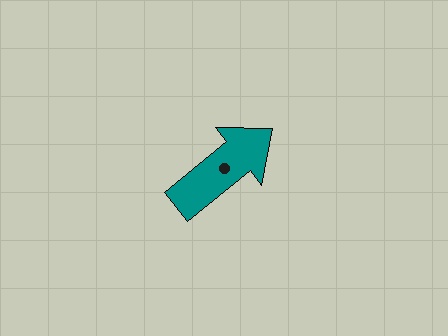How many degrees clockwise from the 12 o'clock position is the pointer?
Approximately 51 degrees.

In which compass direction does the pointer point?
Northeast.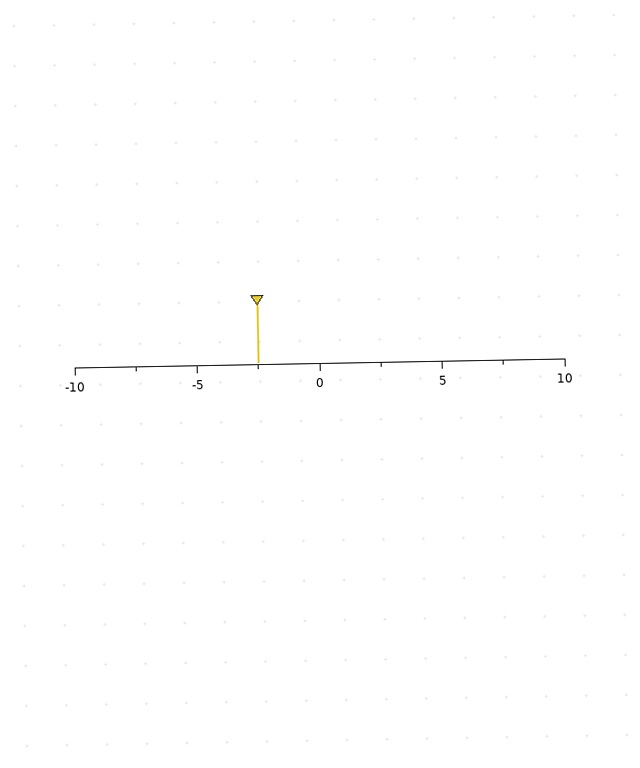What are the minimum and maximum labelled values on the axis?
The axis runs from -10 to 10.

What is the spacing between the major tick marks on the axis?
The major ticks are spaced 5 apart.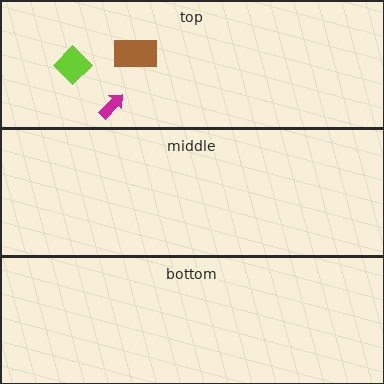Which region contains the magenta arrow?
The top region.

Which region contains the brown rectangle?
The top region.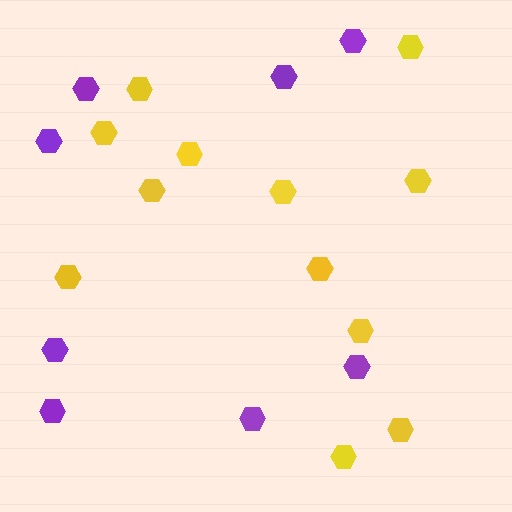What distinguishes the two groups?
There are 2 groups: one group of yellow hexagons (12) and one group of purple hexagons (8).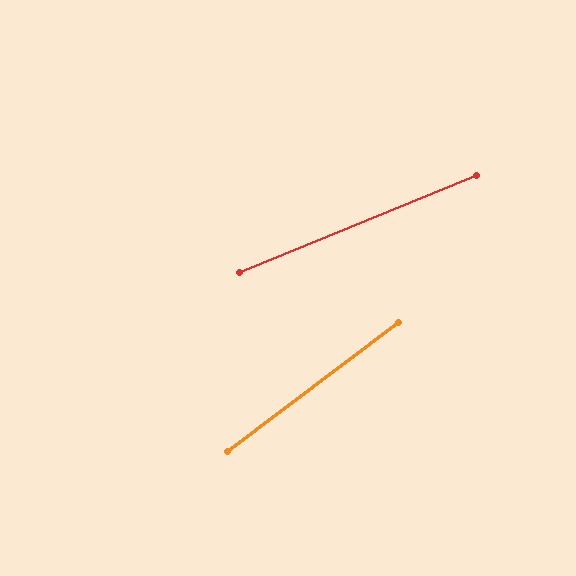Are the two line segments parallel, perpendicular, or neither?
Neither parallel nor perpendicular — they differ by about 15°.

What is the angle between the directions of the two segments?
Approximately 15 degrees.